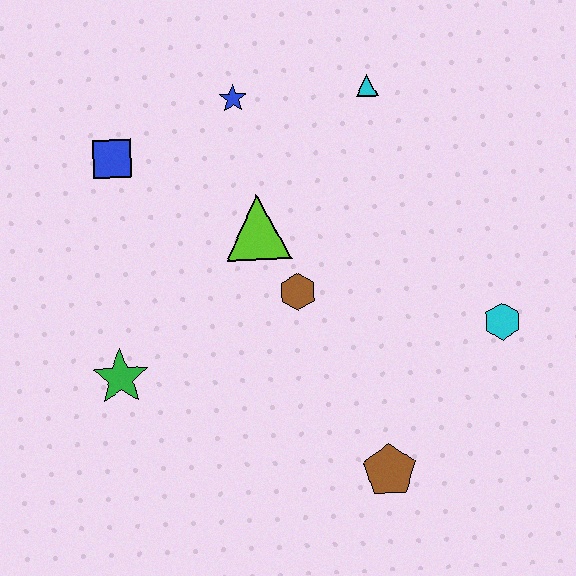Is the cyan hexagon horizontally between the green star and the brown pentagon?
No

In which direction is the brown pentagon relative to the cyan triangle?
The brown pentagon is below the cyan triangle.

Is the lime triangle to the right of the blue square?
Yes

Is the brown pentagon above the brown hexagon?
No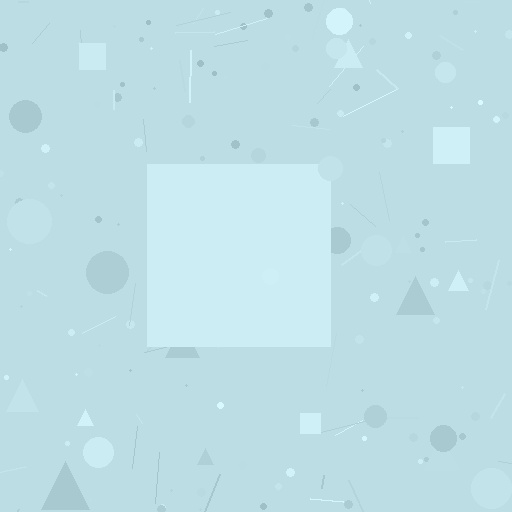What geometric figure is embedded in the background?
A square is embedded in the background.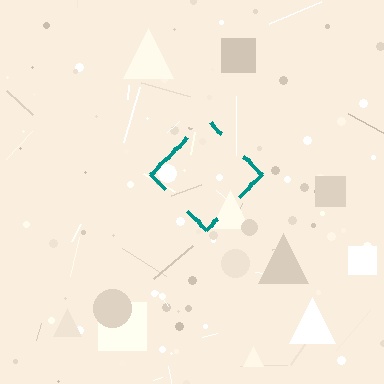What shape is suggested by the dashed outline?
The dashed outline suggests a diamond.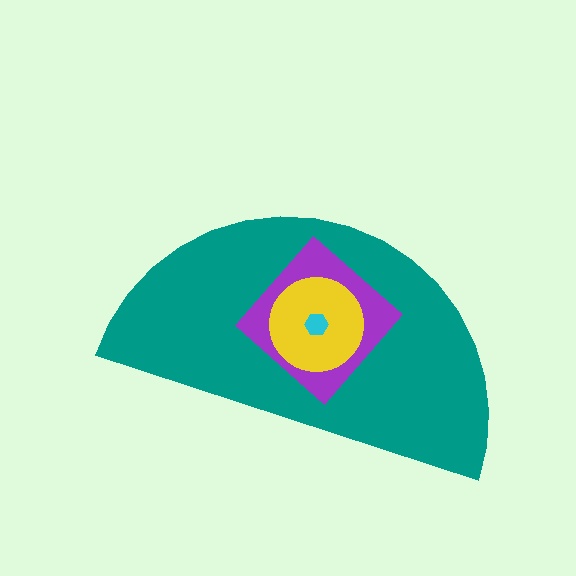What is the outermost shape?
The teal semicircle.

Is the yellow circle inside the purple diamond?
Yes.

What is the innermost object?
The cyan hexagon.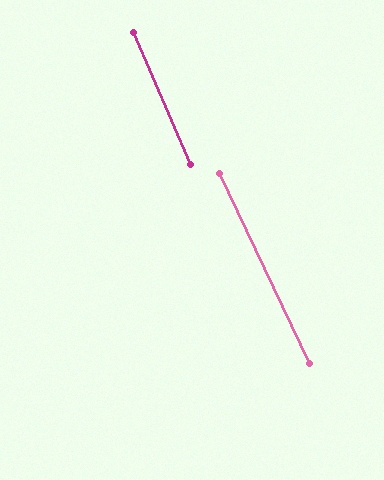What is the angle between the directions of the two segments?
Approximately 2 degrees.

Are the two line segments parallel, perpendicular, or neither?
Parallel — their directions differ by only 1.8°.